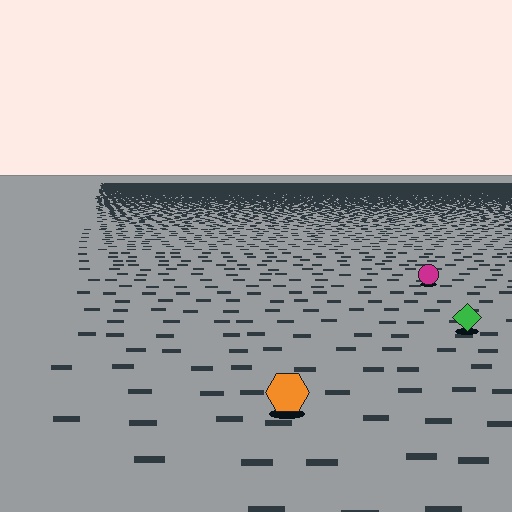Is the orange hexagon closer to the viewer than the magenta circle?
Yes. The orange hexagon is closer — you can tell from the texture gradient: the ground texture is coarser near it.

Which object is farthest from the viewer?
The magenta circle is farthest from the viewer. It appears smaller and the ground texture around it is denser.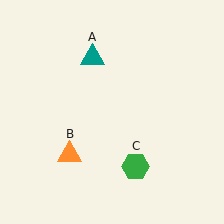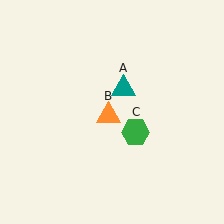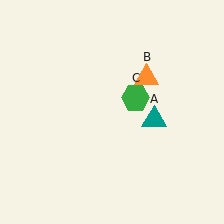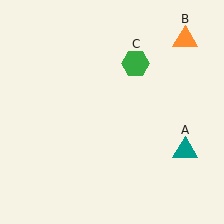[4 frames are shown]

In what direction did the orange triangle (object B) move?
The orange triangle (object B) moved up and to the right.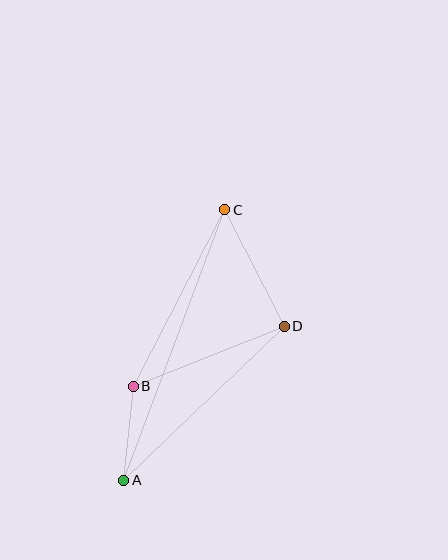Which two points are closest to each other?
Points A and B are closest to each other.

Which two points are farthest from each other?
Points A and C are farthest from each other.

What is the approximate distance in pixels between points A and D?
The distance between A and D is approximately 222 pixels.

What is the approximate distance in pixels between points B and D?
The distance between B and D is approximately 163 pixels.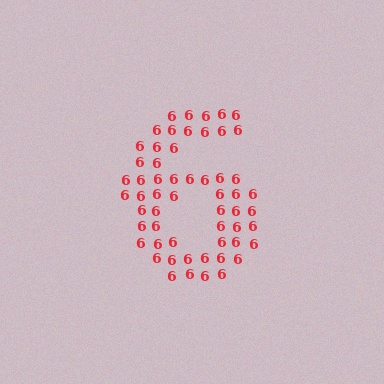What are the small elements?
The small elements are digit 6's.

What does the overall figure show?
The overall figure shows the digit 6.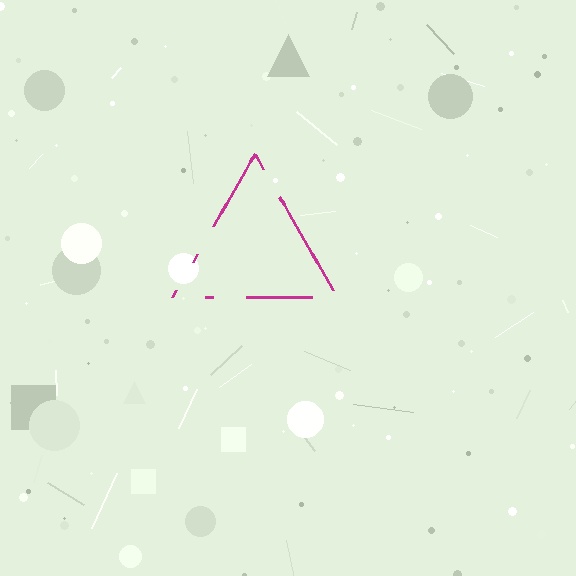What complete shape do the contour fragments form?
The contour fragments form a triangle.